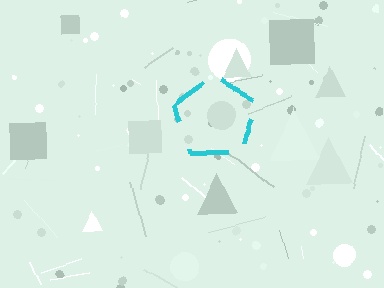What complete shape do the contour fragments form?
The contour fragments form a pentagon.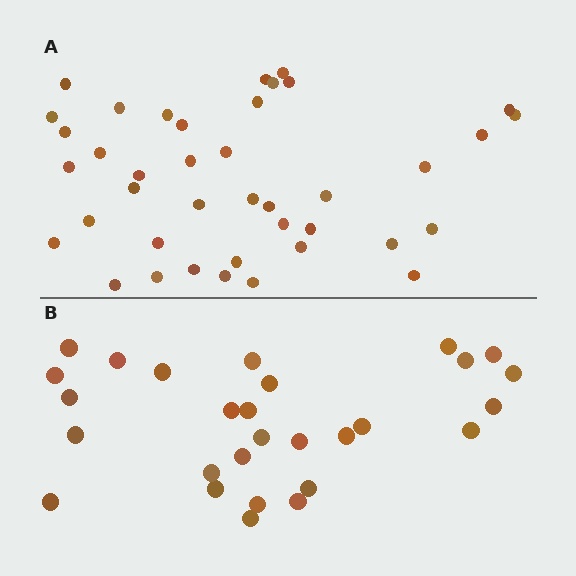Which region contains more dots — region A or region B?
Region A (the top region) has more dots.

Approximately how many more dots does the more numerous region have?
Region A has roughly 12 or so more dots than region B.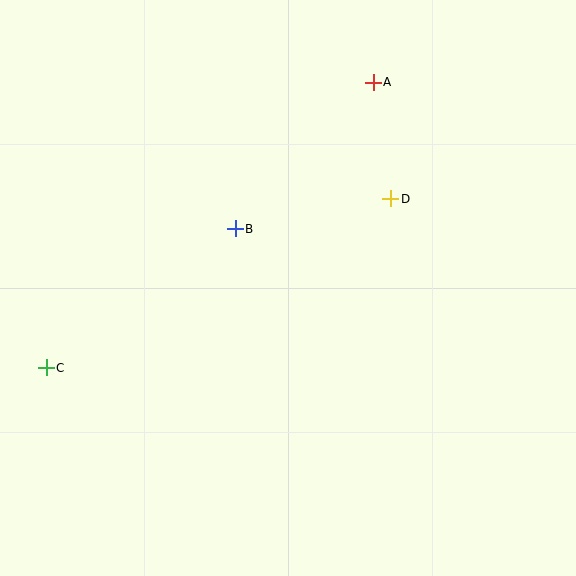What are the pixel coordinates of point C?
Point C is at (46, 368).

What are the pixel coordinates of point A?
Point A is at (373, 82).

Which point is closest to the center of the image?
Point B at (235, 229) is closest to the center.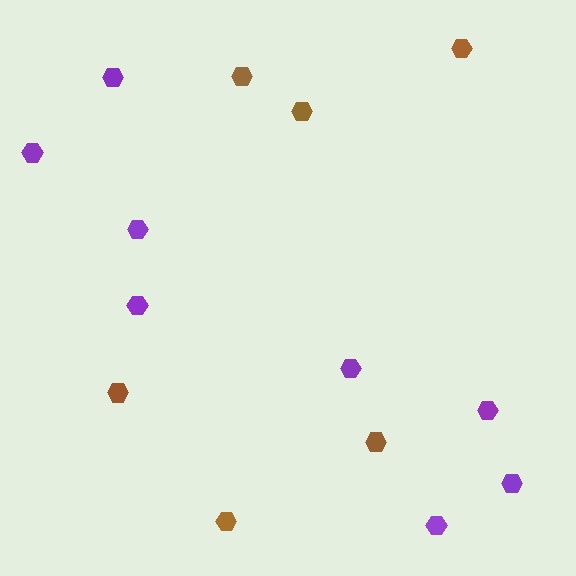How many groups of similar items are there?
There are 2 groups: one group of purple hexagons (8) and one group of brown hexagons (6).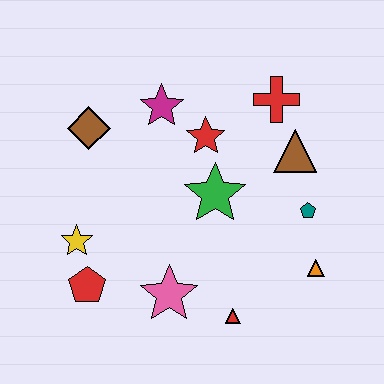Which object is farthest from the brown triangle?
The red pentagon is farthest from the brown triangle.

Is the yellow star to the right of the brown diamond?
No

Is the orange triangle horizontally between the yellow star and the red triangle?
No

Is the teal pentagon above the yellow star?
Yes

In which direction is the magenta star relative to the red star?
The magenta star is to the left of the red star.